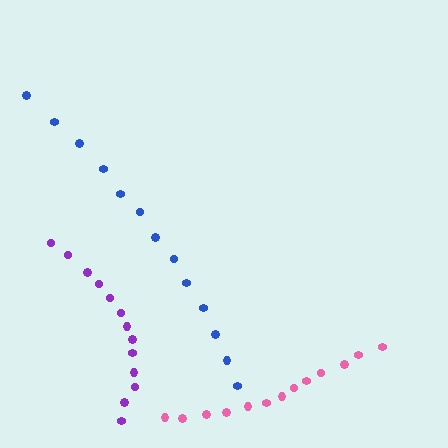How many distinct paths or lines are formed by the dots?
There are 3 distinct paths.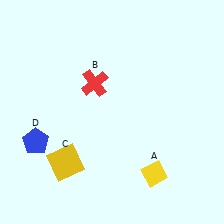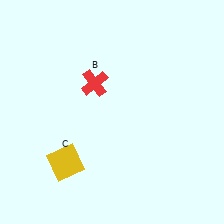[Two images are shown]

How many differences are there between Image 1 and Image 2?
There are 2 differences between the two images.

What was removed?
The blue pentagon (D), the yellow diamond (A) were removed in Image 2.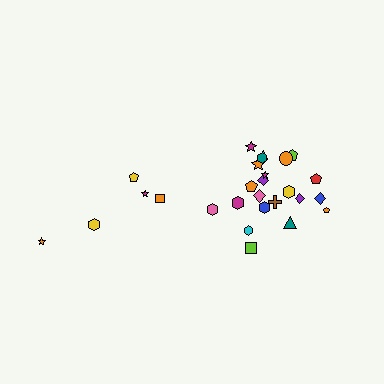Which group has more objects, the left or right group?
The right group.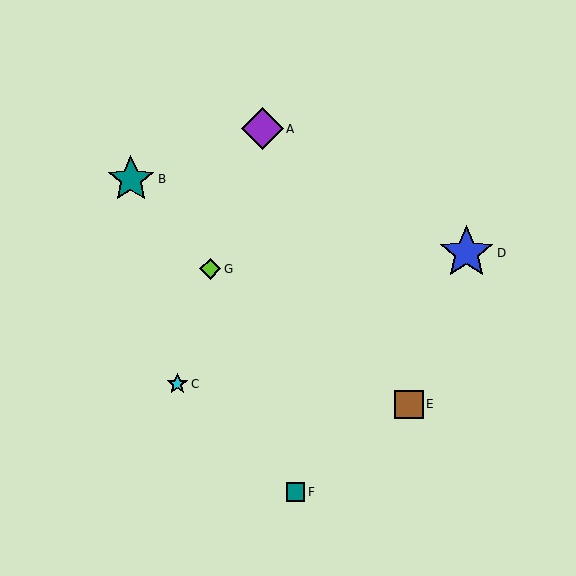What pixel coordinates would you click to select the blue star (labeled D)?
Click at (467, 253) to select the blue star D.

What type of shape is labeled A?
Shape A is a purple diamond.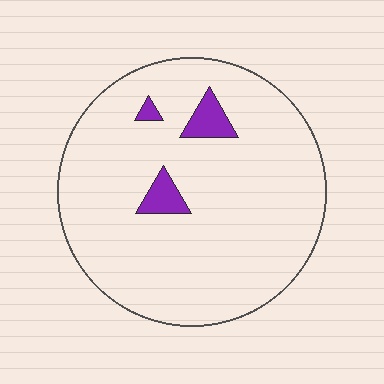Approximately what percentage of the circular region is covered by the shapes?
Approximately 5%.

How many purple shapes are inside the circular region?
3.